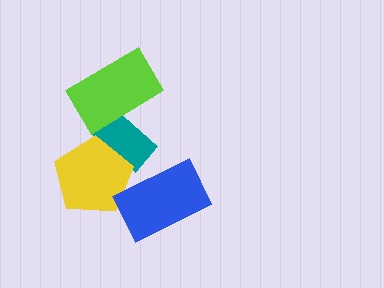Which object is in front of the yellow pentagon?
The blue rectangle is in front of the yellow pentagon.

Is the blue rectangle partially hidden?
No, no other shape covers it.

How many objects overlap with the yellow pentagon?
2 objects overlap with the yellow pentagon.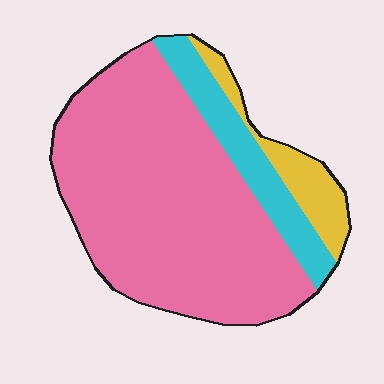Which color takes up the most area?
Pink, at roughly 75%.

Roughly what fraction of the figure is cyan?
Cyan covers about 15% of the figure.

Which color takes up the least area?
Yellow, at roughly 10%.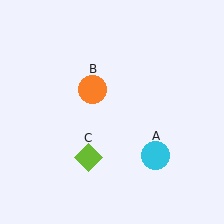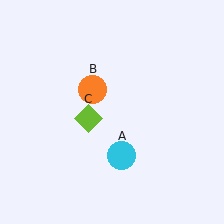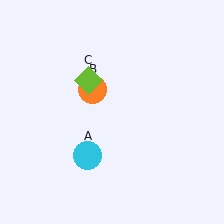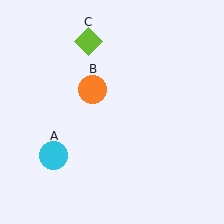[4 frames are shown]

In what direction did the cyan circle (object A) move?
The cyan circle (object A) moved left.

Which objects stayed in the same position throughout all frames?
Orange circle (object B) remained stationary.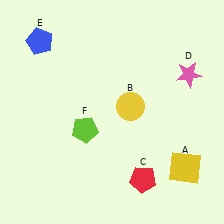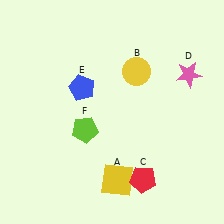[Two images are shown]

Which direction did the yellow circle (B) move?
The yellow circle (B) moved up.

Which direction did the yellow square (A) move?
The yellow square (A) moved left.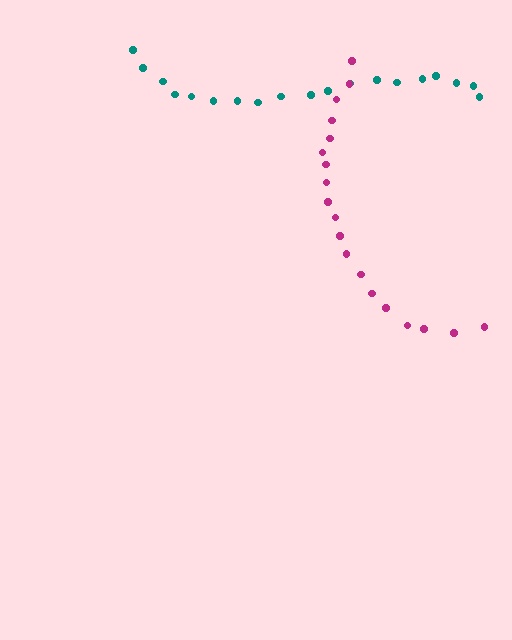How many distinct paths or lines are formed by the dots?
There are 2 distinct paths.